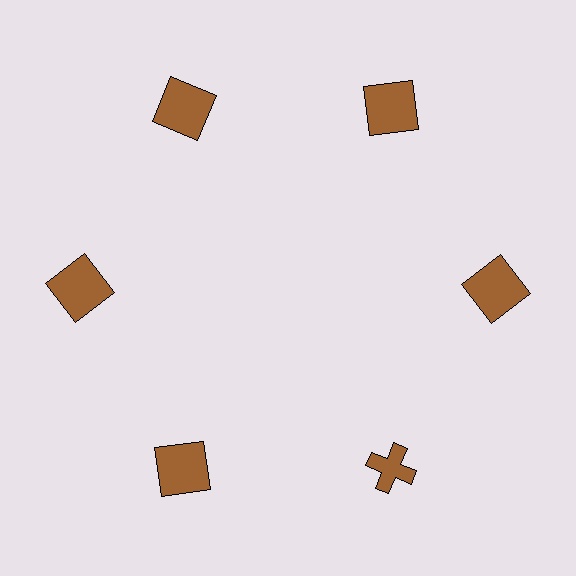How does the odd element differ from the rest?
It has a different shape: cross instead of square.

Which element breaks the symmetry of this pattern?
The brown cross at roughly the 5 o'clock position breaks the symmetry. All other shapes are brown squares.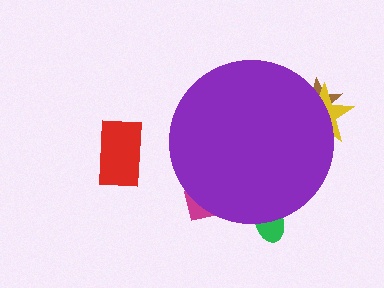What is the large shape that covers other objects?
A purple circle.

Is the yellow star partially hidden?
Yes, the yellow star is partially hidden behind the purple circle.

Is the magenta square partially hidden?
Yes, the magenta square is partially hidden behind the purple circle.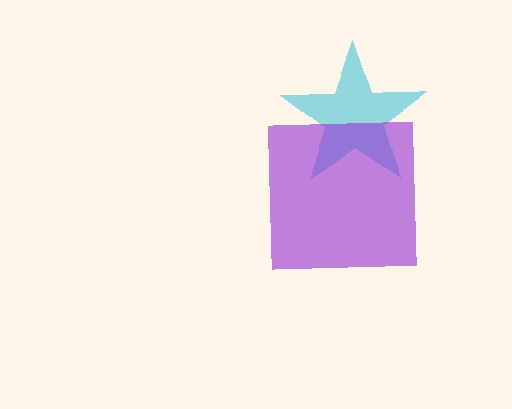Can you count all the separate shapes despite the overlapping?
Yes, there are 2 separate shapes.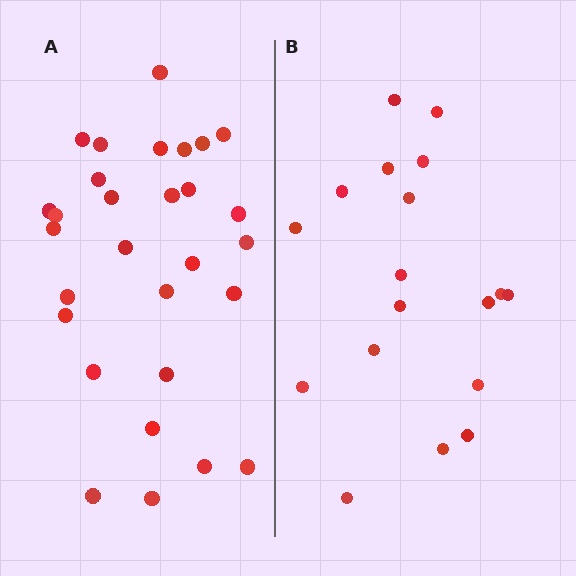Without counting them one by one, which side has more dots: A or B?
Region A (the left region) has more dots.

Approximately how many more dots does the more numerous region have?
Region A has roughly 12 or so more dots than region B.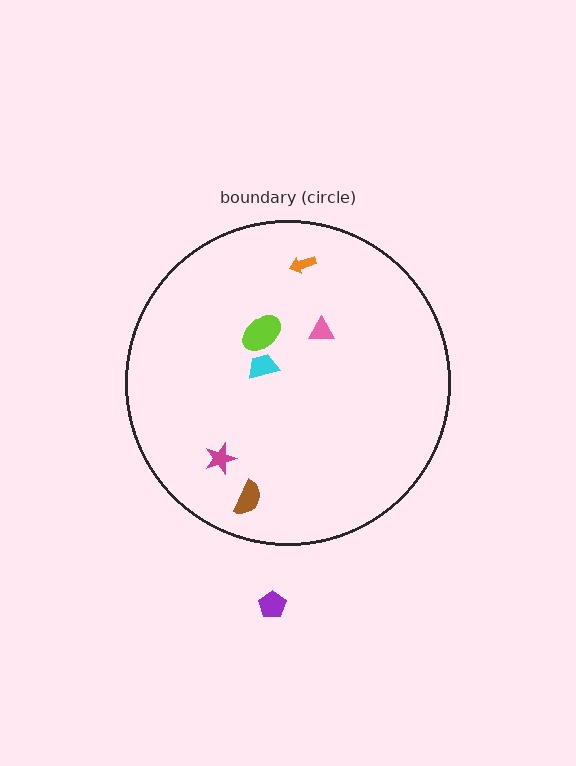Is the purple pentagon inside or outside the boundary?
Outside.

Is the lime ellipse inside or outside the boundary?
Inside.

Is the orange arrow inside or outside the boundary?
Inside.